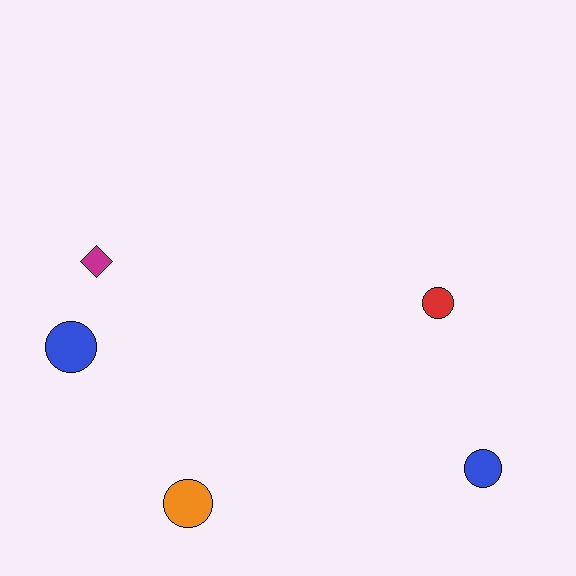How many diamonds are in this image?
There is 1 diamond.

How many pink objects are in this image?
There are no pink objects.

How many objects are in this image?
There are 5 objects.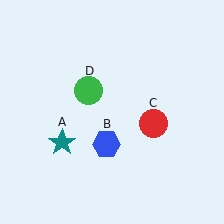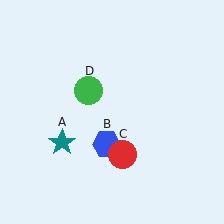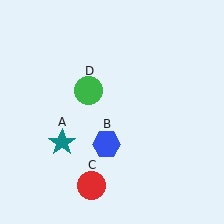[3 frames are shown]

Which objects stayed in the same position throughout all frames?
Teal star (object A) and blue hexagon (object B) and green circle (object D) remained stationary.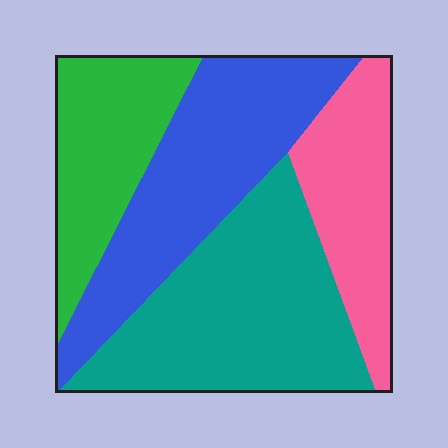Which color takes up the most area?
Teal, at roughly 35%.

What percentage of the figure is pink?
Pink covers 18% of the figure.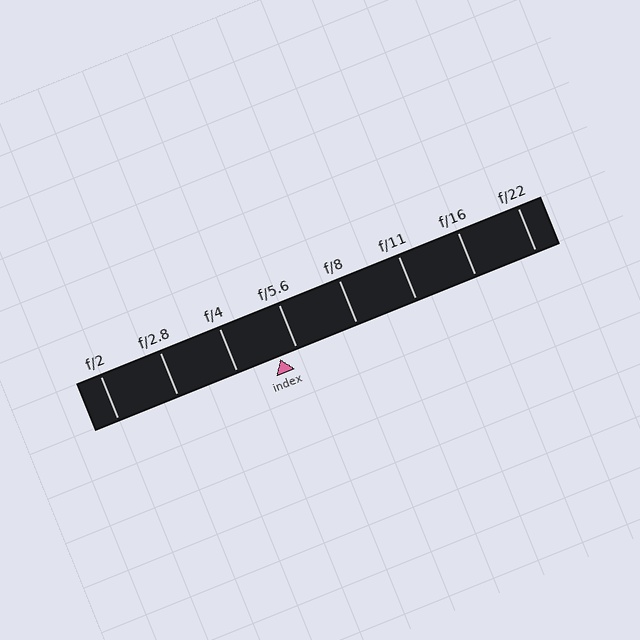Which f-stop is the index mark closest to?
The index mark is closest to f/5.6.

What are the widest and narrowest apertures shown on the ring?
The widest aperture shown is f/2 and the narrowest is f/22.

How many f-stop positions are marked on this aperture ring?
There are 8 f-stop positions marked.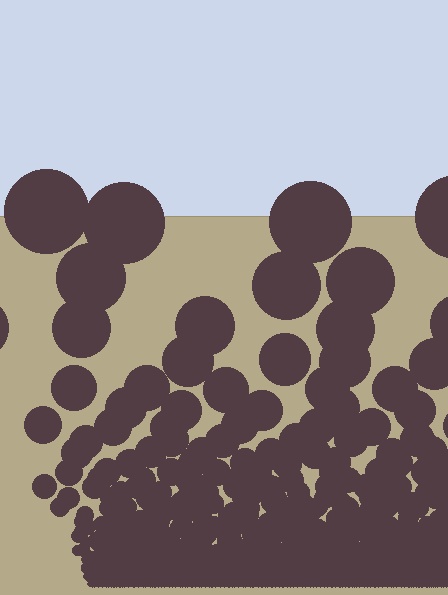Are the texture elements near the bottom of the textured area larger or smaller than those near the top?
Smaller. The gradient is inverted — elements near the bottom are smaller and denser.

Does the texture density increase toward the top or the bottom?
Density increases toward the bottom.